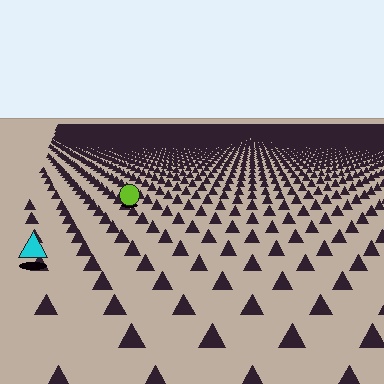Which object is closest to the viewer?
The cyan triangle is closest. The texture marks near it are larger and more spread out.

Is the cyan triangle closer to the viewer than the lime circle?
Yes. The cyan triangle is closer — you can tell from the texture gradient: the ground texture is coarser near it.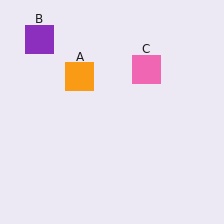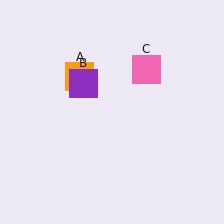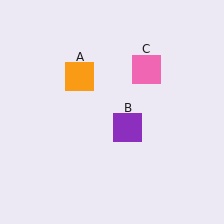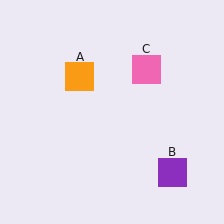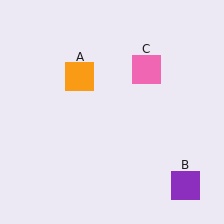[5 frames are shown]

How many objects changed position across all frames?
1 object changed position: purple square (object B).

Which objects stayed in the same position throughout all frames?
Orange square (object A) and pink square (object C) remained stationary.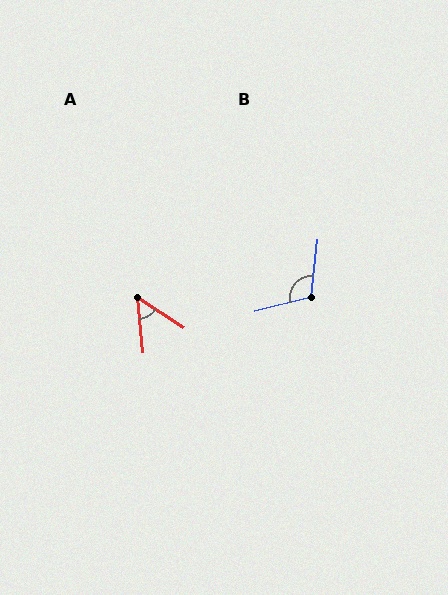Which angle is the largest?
B, at approximately 111 degrees.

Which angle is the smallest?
A, at approximately 52 degrees.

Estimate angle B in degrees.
Approximately 111 degrees.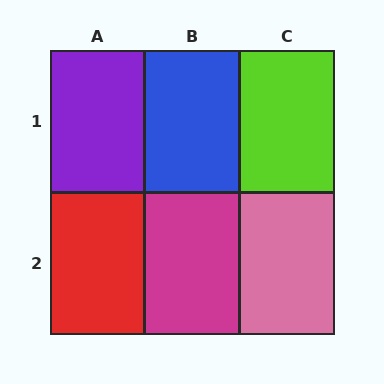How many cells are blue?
1 cell is blue.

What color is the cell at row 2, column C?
Pink.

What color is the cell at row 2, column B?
Magenta.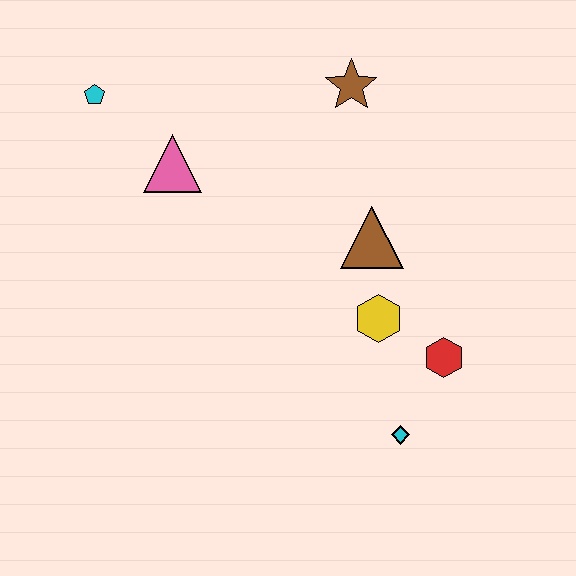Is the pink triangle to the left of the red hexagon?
Yes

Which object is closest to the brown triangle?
The yellow hexagon is closest to the brown triangle.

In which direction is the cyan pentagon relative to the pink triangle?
The cyan pentagon is to the left of the pink triangle.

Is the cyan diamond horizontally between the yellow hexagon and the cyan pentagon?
No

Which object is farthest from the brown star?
The cyan diamond is farthest from the brown star.